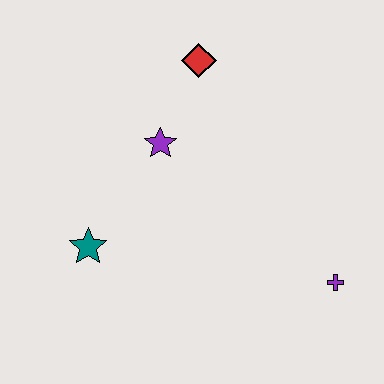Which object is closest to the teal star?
The purple star is closest to the teal star.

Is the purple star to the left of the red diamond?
Yes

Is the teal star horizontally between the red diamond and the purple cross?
No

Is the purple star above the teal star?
Yes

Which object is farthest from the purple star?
The purple cross is farthest from the purple star.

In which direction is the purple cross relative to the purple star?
The purple cross is to the right of the purple star.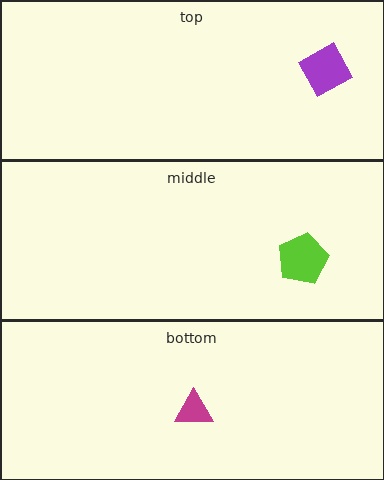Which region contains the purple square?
The top region.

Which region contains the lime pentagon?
The middle region.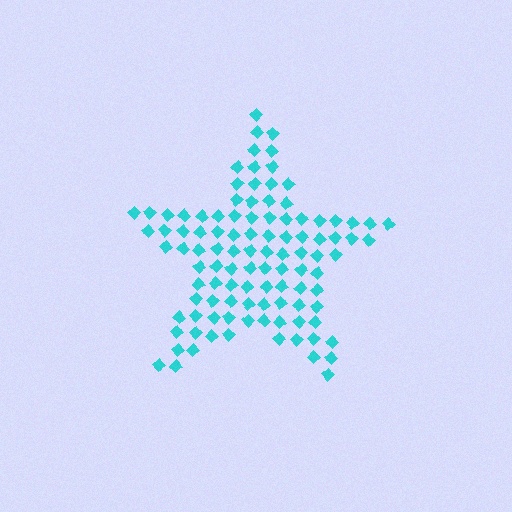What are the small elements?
The small elements are diamonds.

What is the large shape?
The large shape is a star.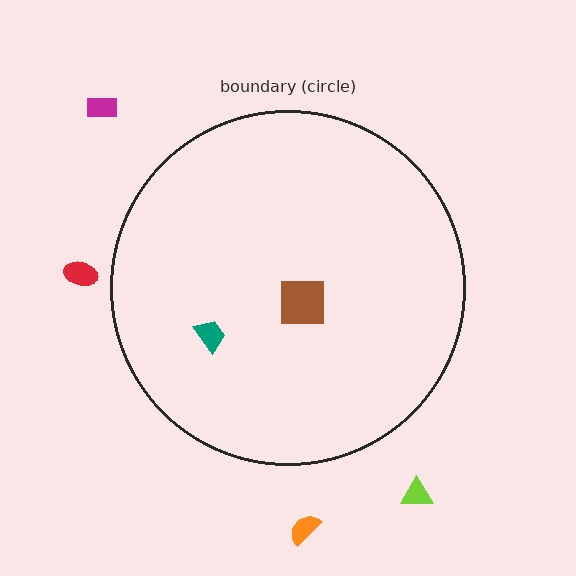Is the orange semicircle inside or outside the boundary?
Outside.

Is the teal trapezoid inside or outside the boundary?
Inside.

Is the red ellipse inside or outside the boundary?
Outside.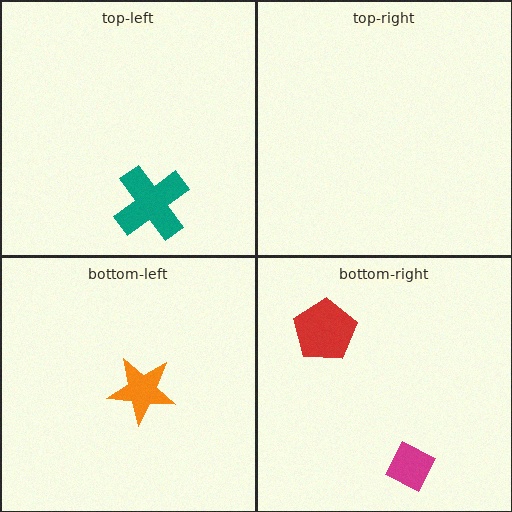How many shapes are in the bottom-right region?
2.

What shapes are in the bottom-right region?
The magenta diamond, the red pentagon.